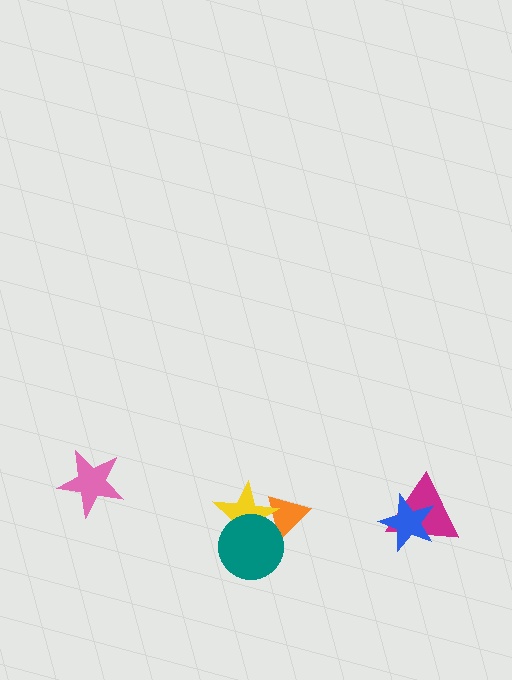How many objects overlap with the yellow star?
2 objects overlap with the yellow star.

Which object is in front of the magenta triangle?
The blue star is in front of the magenta triangle.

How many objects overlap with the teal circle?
2 objects overlap with the teal circle.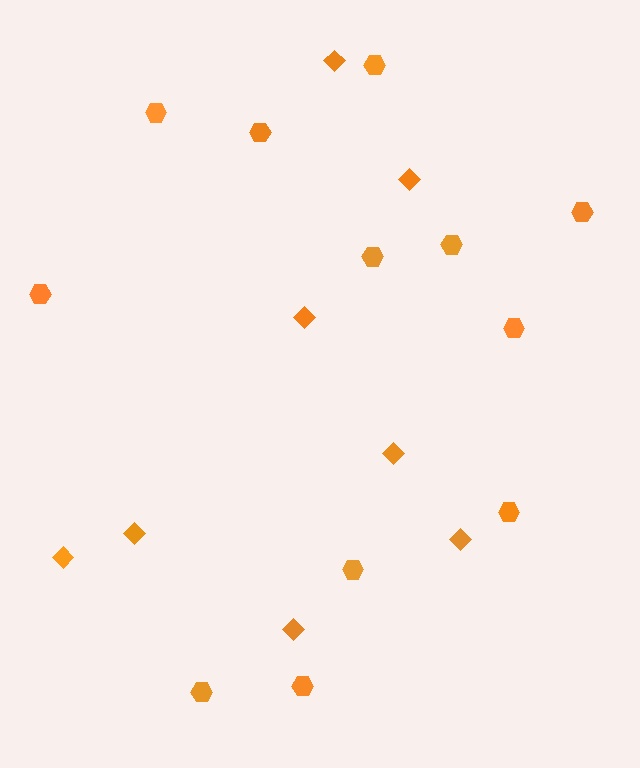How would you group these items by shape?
There are 2 groups: one group of hexagons (12) and one group of diamonds (8).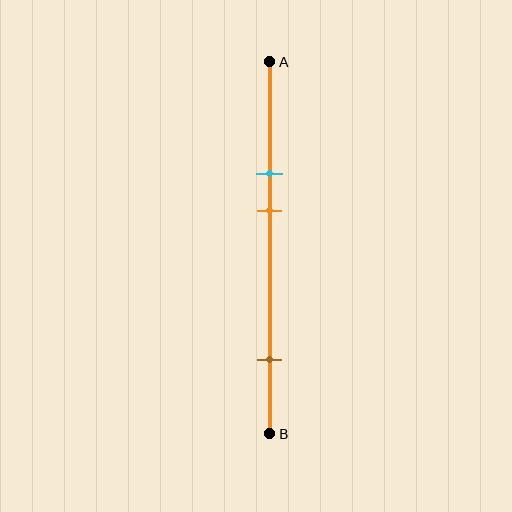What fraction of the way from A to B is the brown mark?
The brown mark is approximately 80% (0.8) of the way from A to B.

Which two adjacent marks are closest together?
The cyan and orange marks are the closest adjacent pair.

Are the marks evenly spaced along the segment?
No, the marks are not evenly spaced.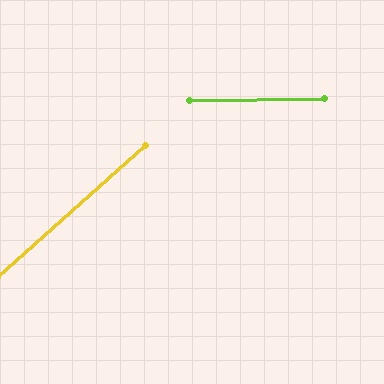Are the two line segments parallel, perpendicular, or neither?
Neither parallel nor perpendicular — they differ by about 41°.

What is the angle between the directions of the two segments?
Approximately 41 degrees.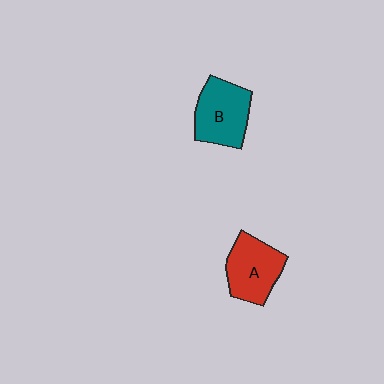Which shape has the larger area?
Shape B (teal).